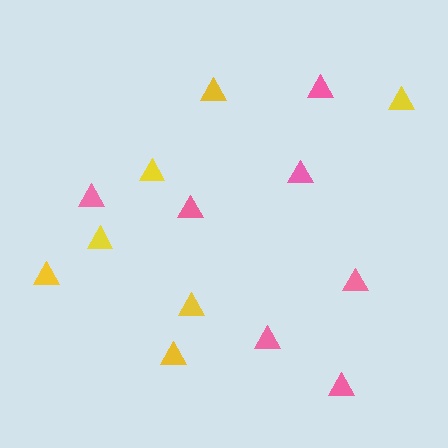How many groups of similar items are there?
There are 2 groups: one group of pink triangles (7) and one group of yellow triangles (7).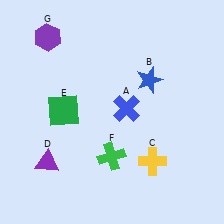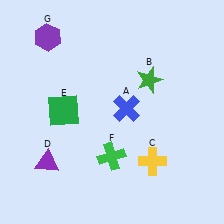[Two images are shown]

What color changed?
The star (B) changed from blue in Image 1 to green in Image 2.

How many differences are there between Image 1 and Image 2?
There is 1 difference between the two images.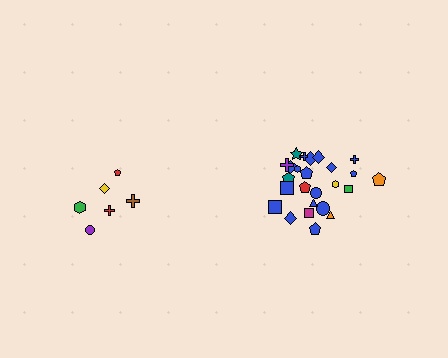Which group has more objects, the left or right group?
The right group.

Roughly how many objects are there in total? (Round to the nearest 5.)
Roughly 30 objects in total.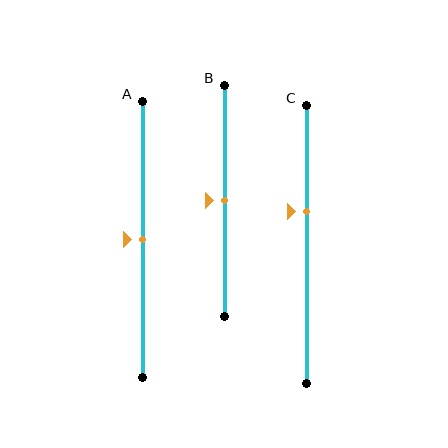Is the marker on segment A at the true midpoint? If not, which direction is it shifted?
Yes, the marker on segment A is at the true midpoint.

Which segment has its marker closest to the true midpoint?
Segment A has its marker closest to the true midpoint.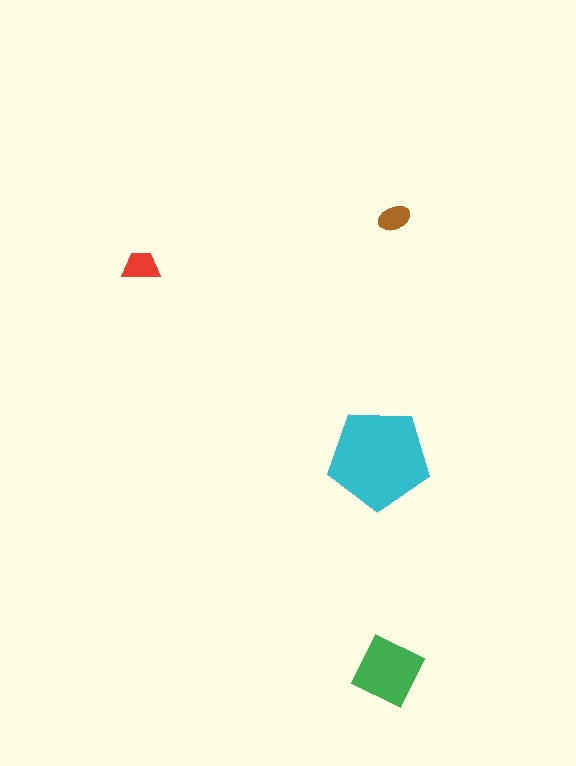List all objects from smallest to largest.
The brown ellipse, the red trapezoid, the green square, the cyan pentagon.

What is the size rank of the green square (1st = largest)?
2nd.